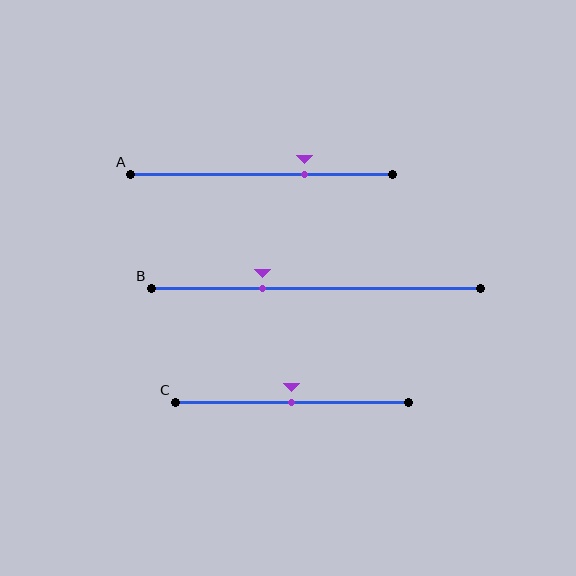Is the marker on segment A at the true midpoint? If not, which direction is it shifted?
No, the marker on segment A is shifted to the right by about 17% of the segment length.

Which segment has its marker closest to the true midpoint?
Segment C has its marker closest to the true midpoint.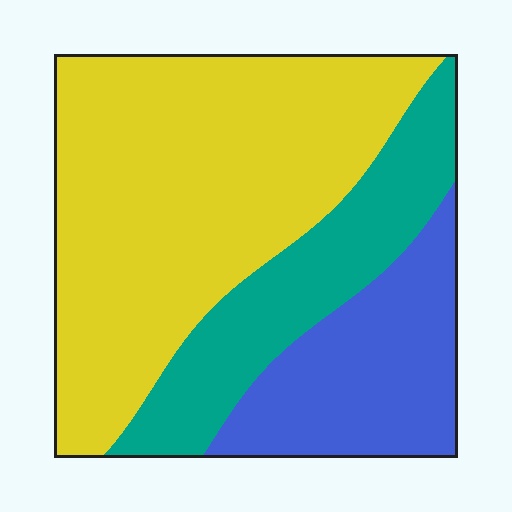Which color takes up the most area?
Yellow, at roughly 55%.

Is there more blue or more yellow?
Yellow.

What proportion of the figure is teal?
Teal takes up about one quarter (1/4) of the figure.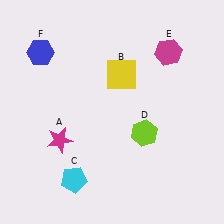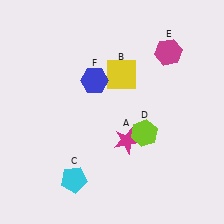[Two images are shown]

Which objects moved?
The objects that moved are: the magenta star (A), the blue hexagon (F).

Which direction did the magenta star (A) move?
The magenta star (A) moved right.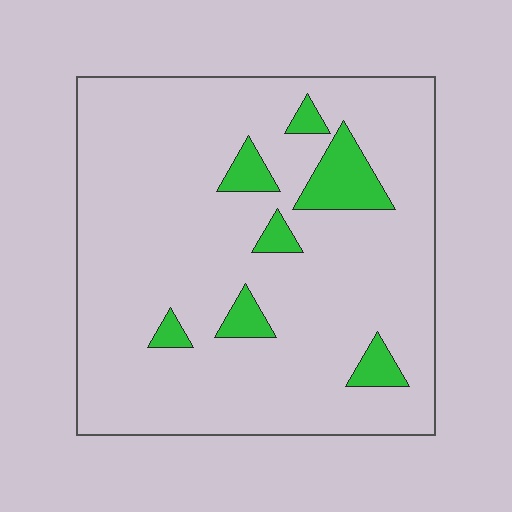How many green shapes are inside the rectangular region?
7.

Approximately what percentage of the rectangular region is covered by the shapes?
Approximately 10%.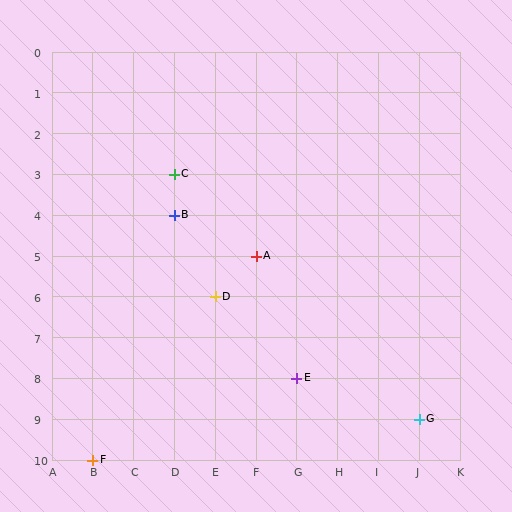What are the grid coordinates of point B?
Point B is at grid coordinates (D, 4).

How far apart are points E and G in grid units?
Points E and G are 3 columns and 1 row apart (about 3.2 grid units diagonally).